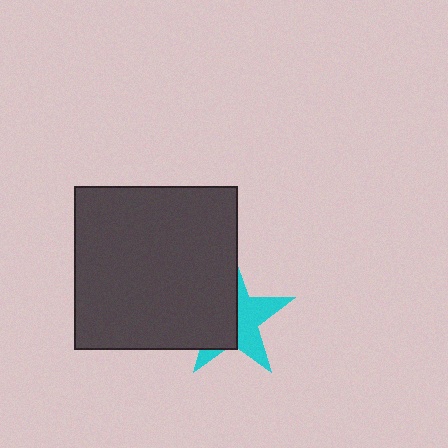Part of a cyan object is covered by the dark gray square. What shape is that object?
It is a star.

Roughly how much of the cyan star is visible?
About half of it is visible (roughly 47%).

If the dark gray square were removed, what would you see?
You would see the complete cyan star.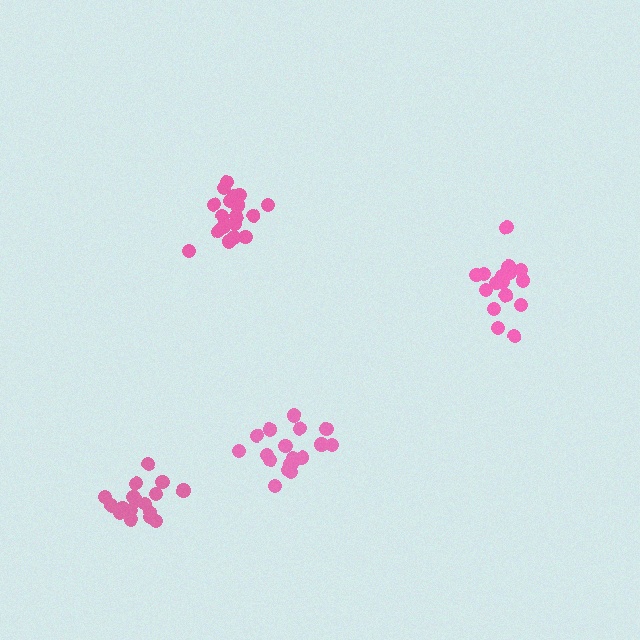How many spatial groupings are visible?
There are 4 spatial groupings.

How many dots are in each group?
Group 1: 18 dots, Group 2: 17 dots, Group 3: 20 dots, Group 4: 18 dots (73 total).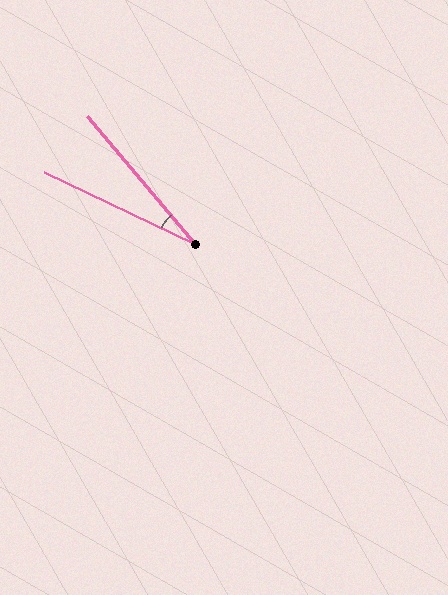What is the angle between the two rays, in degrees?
Approximately 25 degrees.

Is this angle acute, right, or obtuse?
It is acute.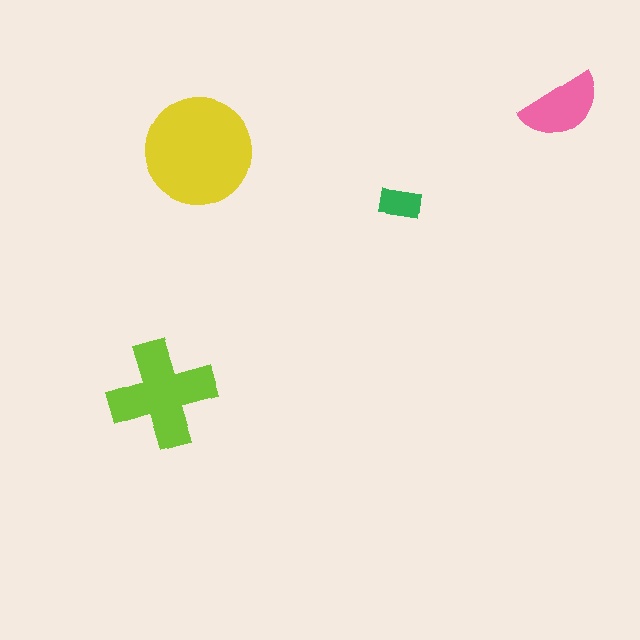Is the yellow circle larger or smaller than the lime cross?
Larger.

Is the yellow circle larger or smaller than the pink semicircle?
Larger.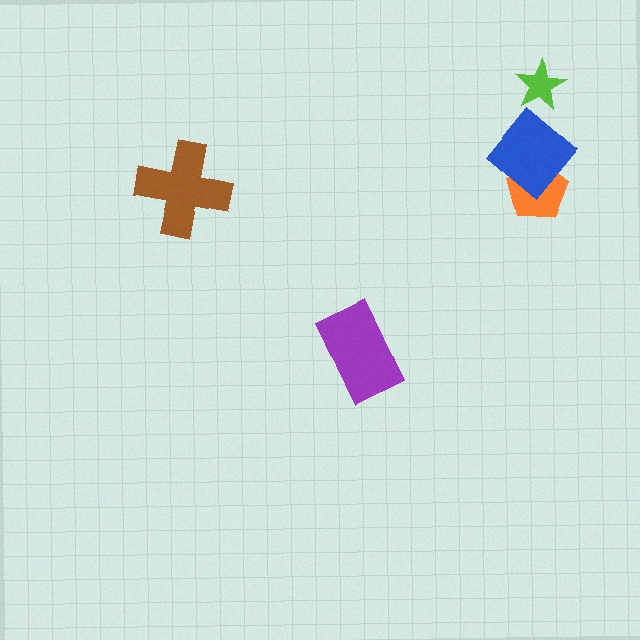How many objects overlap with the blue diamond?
1 object overlaps with the blue diamond.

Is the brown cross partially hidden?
No, no other shape covers it.